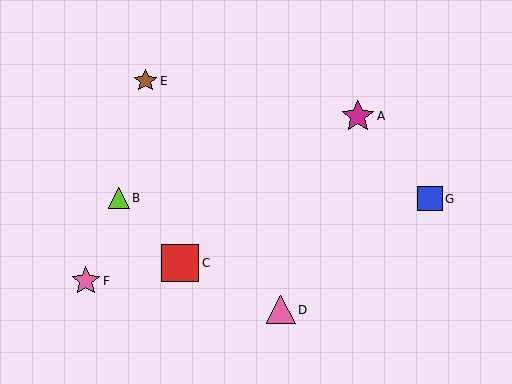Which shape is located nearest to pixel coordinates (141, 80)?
The brown star (labeled E) at (145, 81) is nearest to that location.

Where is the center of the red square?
The center of the red square is at (180, 263).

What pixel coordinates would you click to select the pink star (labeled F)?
Click at (86, 281) to select the pink star F.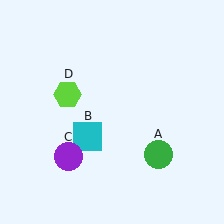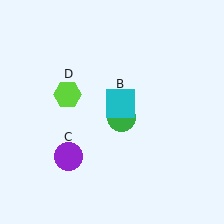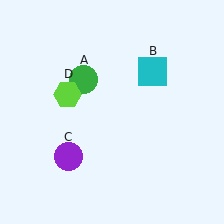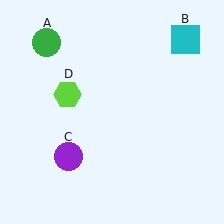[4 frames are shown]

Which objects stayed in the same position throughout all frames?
Purple circle (object C) and lime hexagon (object D) remained stationary.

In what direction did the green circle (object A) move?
The green circle (object A) moved up and to the left.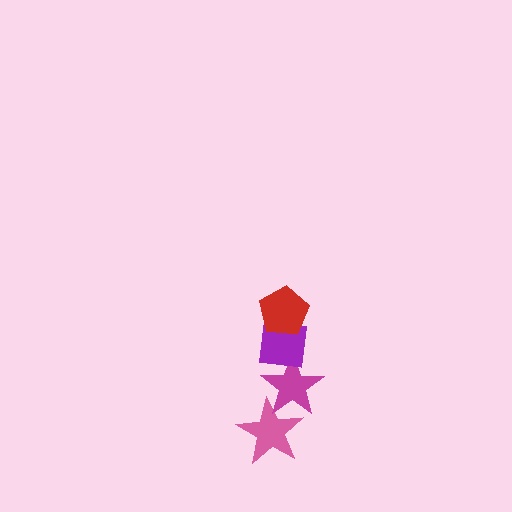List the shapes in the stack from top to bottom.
From top to bottom: the red pentagon, the purple square, the magenta star, the pink star.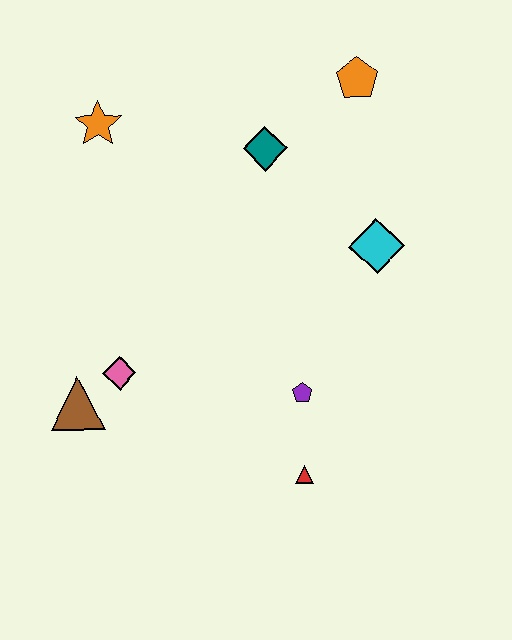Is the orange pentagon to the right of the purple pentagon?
Yes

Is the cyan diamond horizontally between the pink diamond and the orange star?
No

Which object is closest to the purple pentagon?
The red triangle is closest to the purple pentagon.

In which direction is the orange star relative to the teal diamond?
The orange star is to the left of the teal diamond.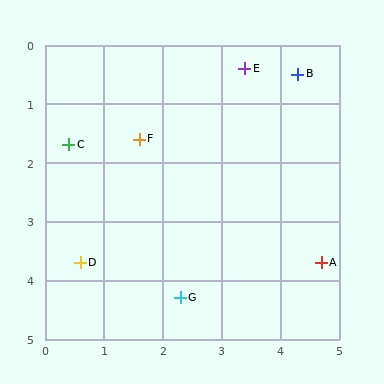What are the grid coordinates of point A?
Point A is at approximately (4.7, 3.7).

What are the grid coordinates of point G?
Point G is at approximately (2.3, 4.3).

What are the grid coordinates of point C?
Point C is at approximately (0.4, 1.7).